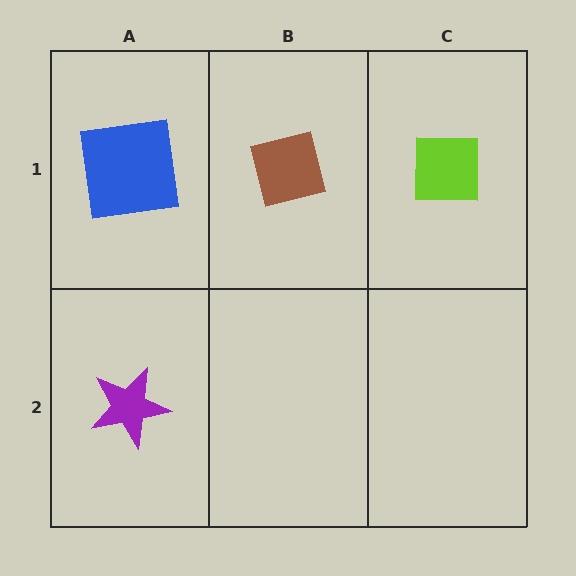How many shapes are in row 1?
3 shapes.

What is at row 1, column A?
A blue square.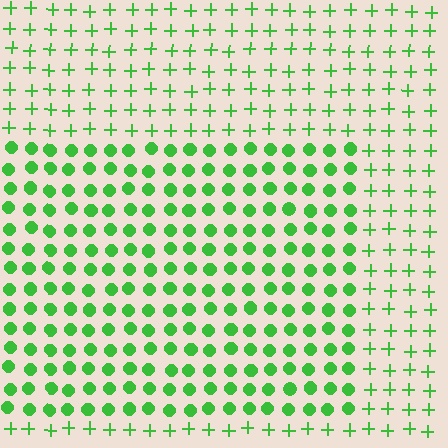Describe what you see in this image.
The image is filled with small green elements arranged in a uniform grid. A rectangle-shaped region contains circles, while the surrounding area contains plus signs. The boundary is defined purely by the change in element shape.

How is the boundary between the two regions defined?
The boundary is defined by a change in element shape: circles inside vs. plus signs outside. All elements share the same color and spacing.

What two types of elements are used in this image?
The image uses circles inside the rectangle region and plus signs outside it.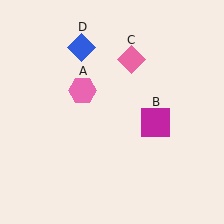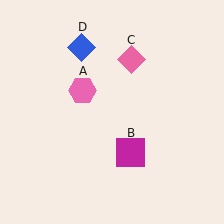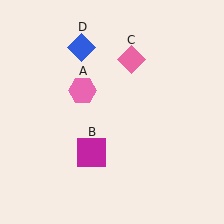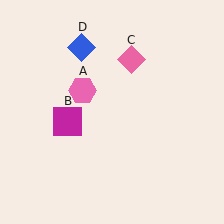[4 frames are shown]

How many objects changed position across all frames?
1 object changed position: magenta square (object B).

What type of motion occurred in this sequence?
The magenta square (object B) rotated clockwise around the center of the scene.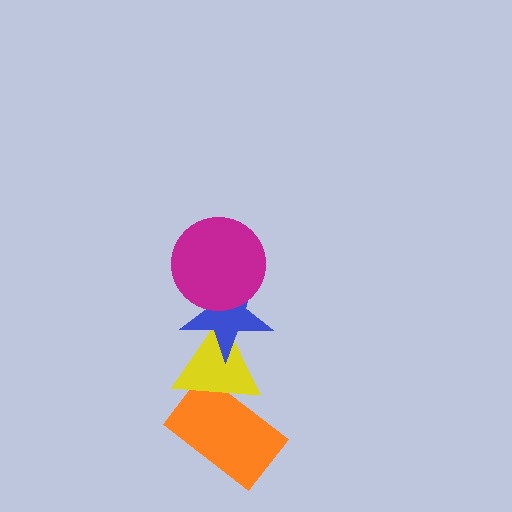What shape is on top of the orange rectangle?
The yellow triangle is on top of the orange rectangle.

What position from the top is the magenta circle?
The magenta circle is 1st from the top.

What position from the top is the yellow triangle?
The yellow triangle is 3rd from the top.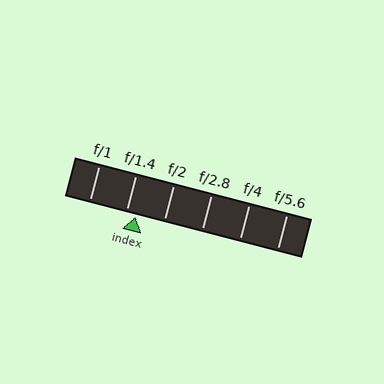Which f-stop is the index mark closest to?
The index mark is closest to f/1.4.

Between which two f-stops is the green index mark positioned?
The index mark is between f/1.4 and f/2.